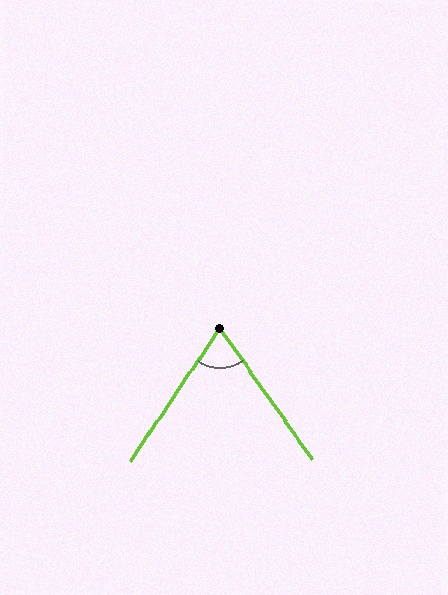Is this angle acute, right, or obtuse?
It is acute.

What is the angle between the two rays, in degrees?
Approximately 69 degrees.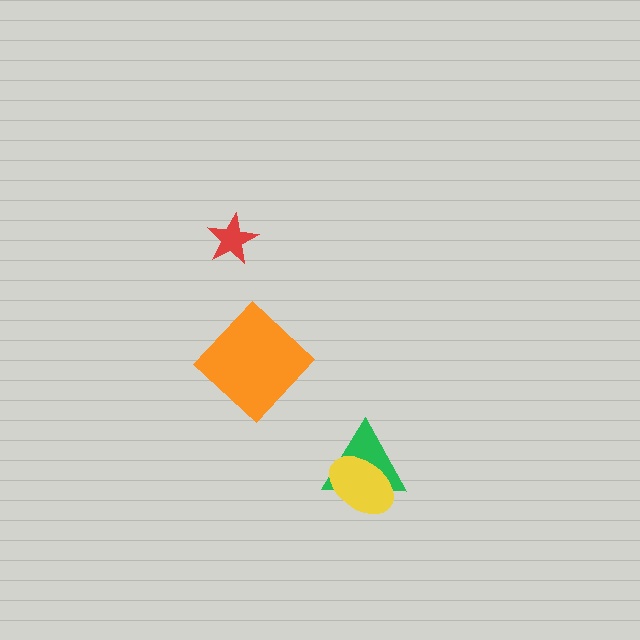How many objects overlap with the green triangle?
1 object overlaps with the green triangle.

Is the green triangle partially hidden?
Yes, it is partially covered by another shape.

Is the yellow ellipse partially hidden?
No, no other shape covers it.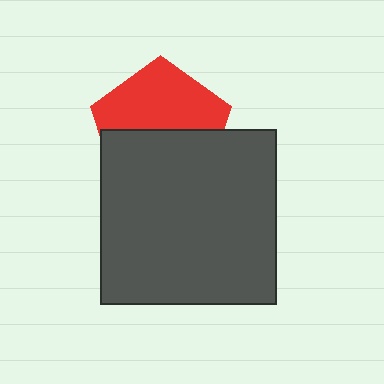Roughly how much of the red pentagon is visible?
About half of it is visible (roughly 51%).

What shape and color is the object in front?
The object in front is a dark gray rectangle.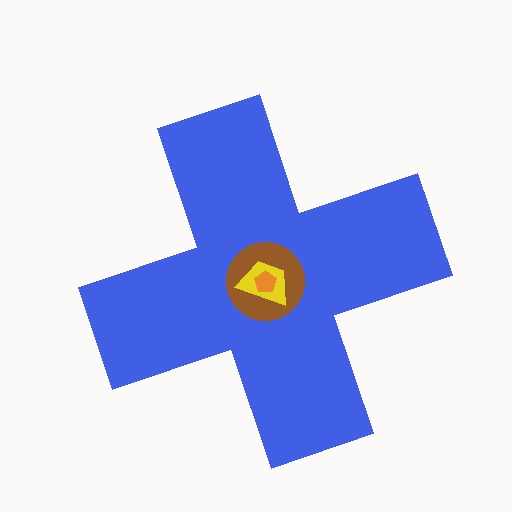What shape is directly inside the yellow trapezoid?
The orange pentagon.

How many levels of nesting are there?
4.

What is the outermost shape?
The blue cross.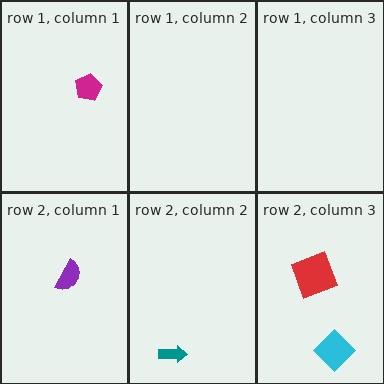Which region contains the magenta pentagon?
The row 1, column 1 region.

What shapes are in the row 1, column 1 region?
The magenta pentagon.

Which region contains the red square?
The row 2, column 3 region.